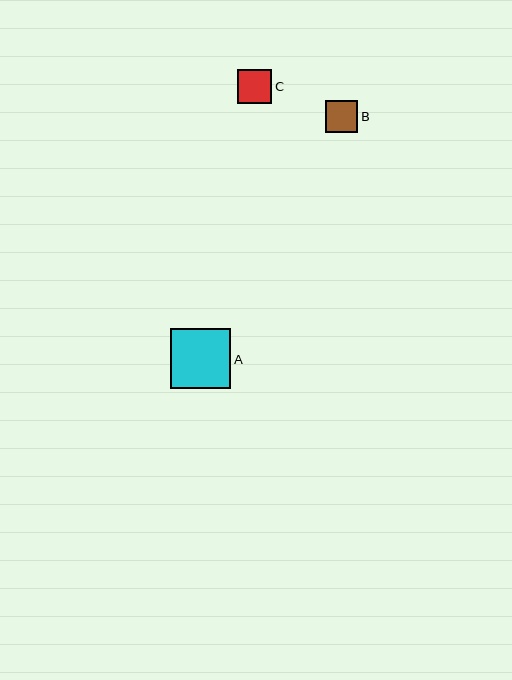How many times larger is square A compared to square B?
Square A is approximately 1.9 times the size of square B.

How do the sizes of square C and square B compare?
Square C and square B are approximately the same size.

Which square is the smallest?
Square B is the smallest with a size of approximately 32 pixels.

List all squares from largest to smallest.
From largest to smallest: A, C, B.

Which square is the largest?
Square A is the largest with a size of approximately 60 pixels.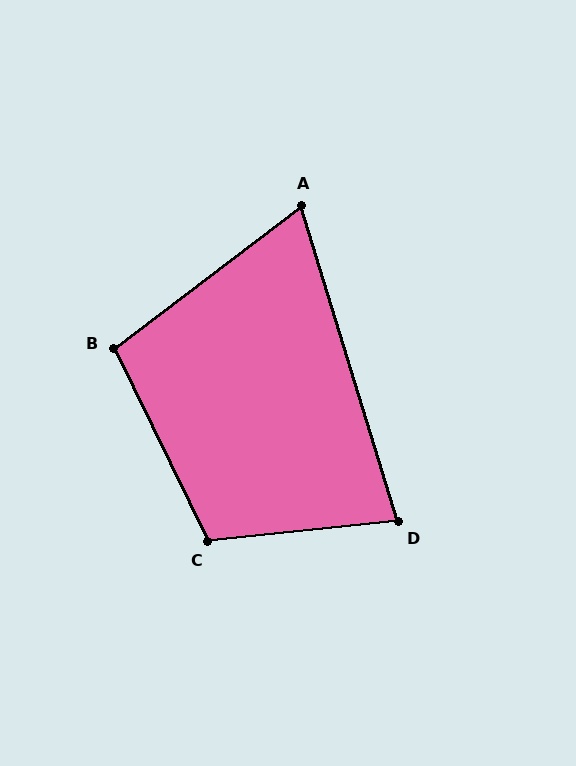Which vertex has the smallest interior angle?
A, at approximately 70 degrees.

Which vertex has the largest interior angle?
C, at approximately 110 degrees.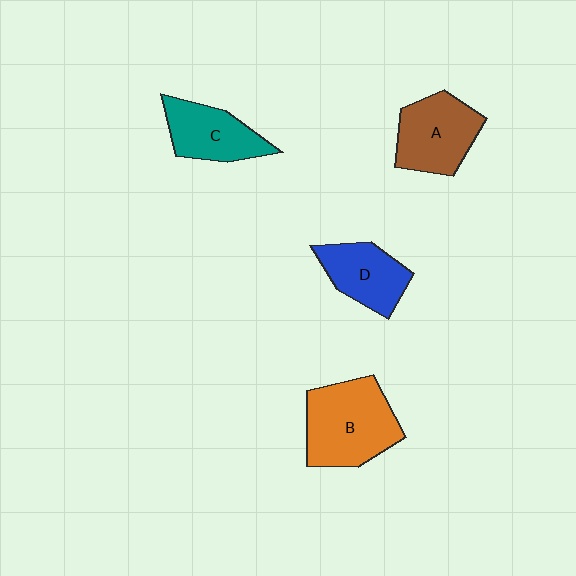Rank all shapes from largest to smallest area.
From largest to smallest: B (orange), A (brown), C (teal), D (blue).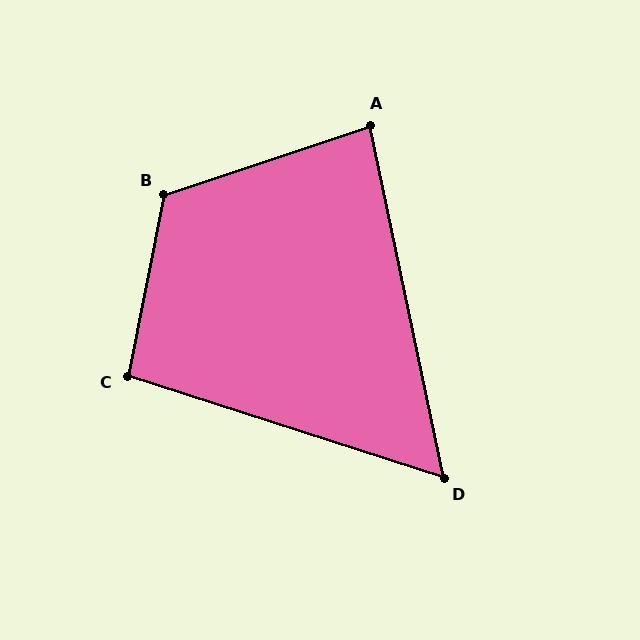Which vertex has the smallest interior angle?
D, at approximately 60 degrees.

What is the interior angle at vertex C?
Approximately 97 degrees (obtuse).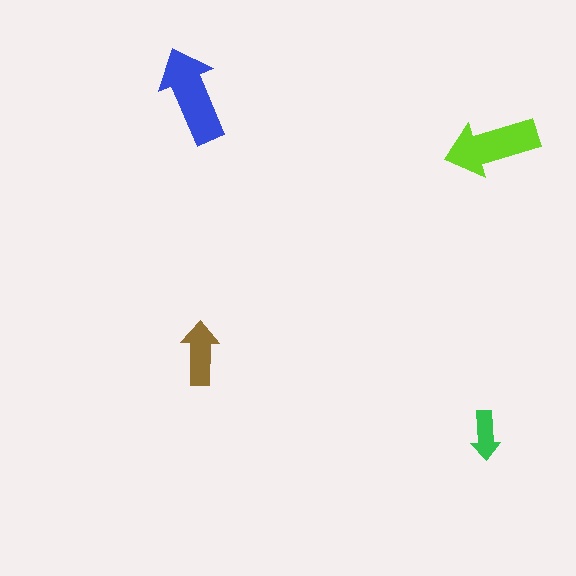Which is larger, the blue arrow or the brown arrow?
The blue one.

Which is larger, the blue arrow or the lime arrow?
The blue one.